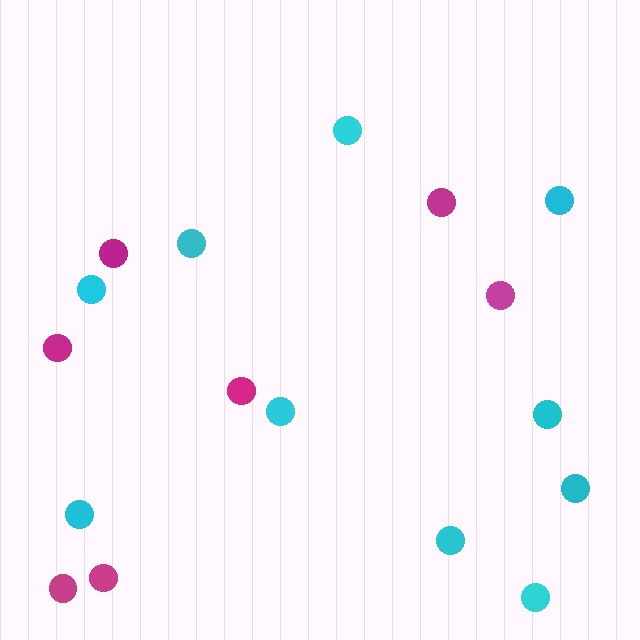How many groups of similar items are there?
There are 2 groups: one group of magenta circles (7) and one group of cyan circles (10).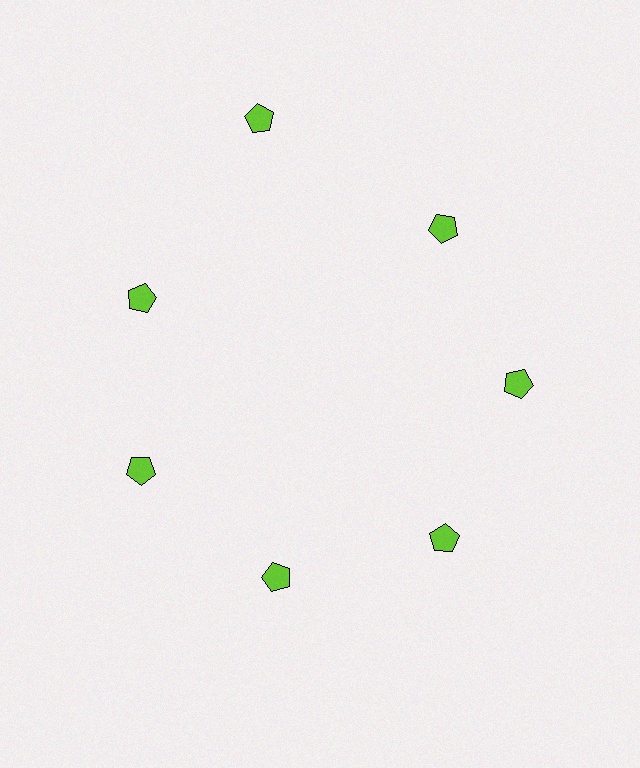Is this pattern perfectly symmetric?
No. The 7 lime pentagons are arranged in a ring, but one element near the 12 o'clock position is pushed outward from the center, breaking the 7-fold rotational symmetry.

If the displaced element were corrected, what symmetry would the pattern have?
It would have 7-fold rotational symmetry — the pattern would map onto itself every 51 degrees.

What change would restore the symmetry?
The symmetry would be restored by moving it inward, back onto the ring so that all 7 pentagons sit at equal angles and equal distance from the center.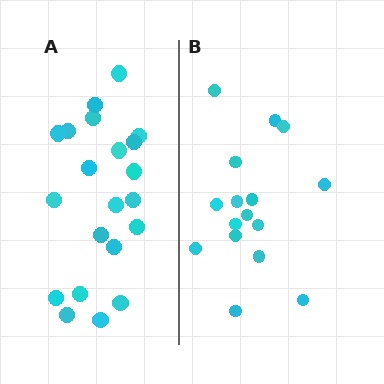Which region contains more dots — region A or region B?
Region A (the left region) has more dots.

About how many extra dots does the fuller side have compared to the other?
Region A has about 5 more dots than region B.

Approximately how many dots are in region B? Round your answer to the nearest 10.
About 20 dots. (The exact count is 16, which rounds to 20.)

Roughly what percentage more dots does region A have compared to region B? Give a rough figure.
About 30% more.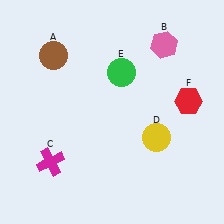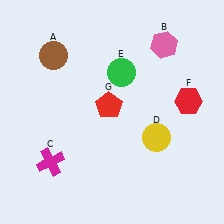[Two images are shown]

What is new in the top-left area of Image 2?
A red pentagon (G) was added in the top-left area of Image 2.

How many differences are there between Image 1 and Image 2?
There is 1 difference between the two images.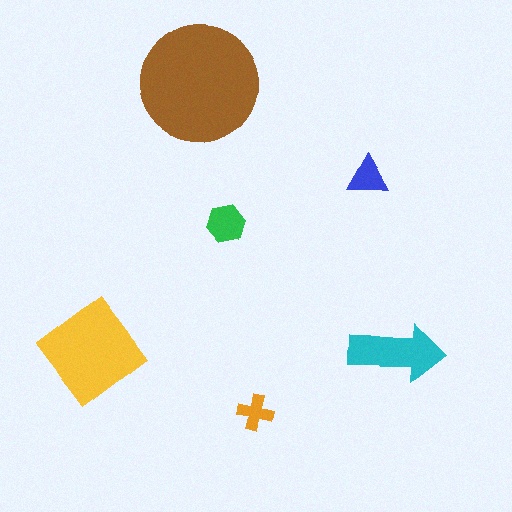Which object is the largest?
The brown circle.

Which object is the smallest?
The orange cross.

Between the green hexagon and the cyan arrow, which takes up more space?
The cyan arrow.